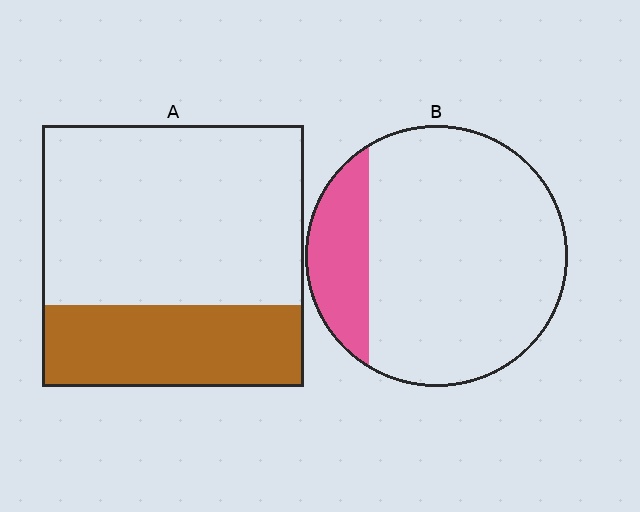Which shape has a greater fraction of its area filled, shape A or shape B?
Shape A.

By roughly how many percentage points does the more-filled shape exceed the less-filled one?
By roughly 15 percentage points (A over B).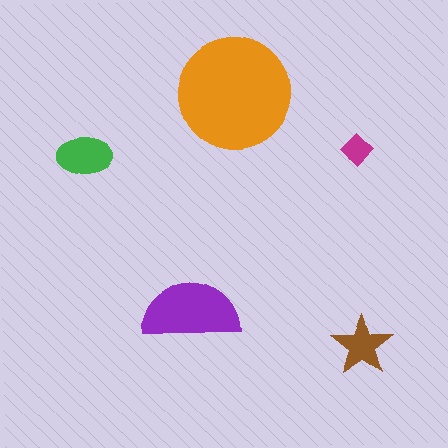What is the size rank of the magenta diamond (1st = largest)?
5th.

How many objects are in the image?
There are 5 objects in the image.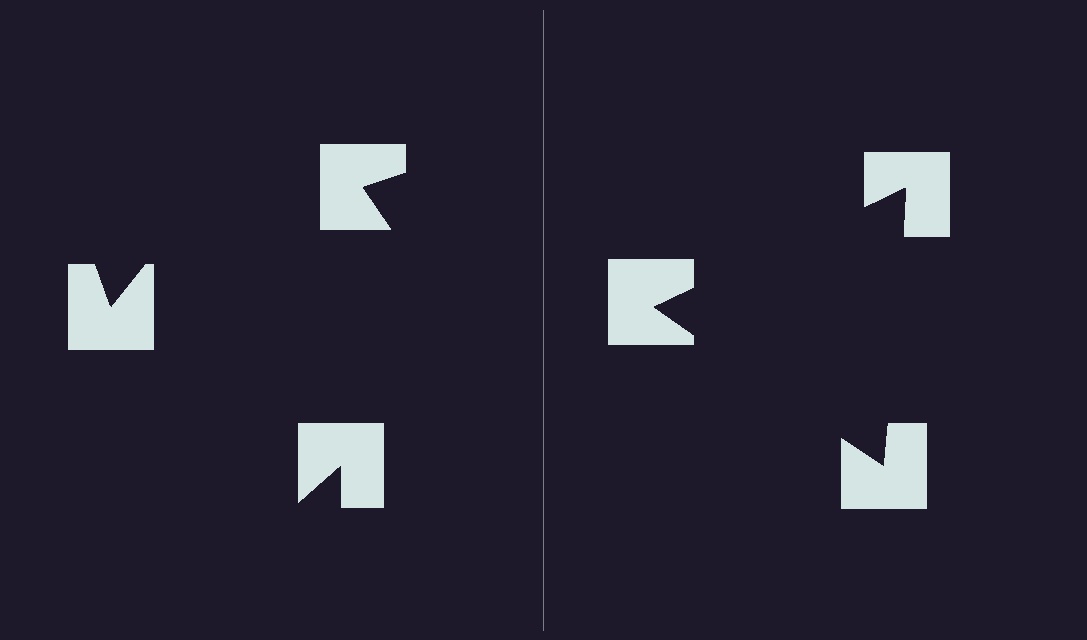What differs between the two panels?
The notched squares are positioned identically on both sides; only the wedge orientations differ. On the right they align to a triangle; on the left they are misaligned.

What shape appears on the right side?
An illusory triangle.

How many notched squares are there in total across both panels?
6 — 3 on each side.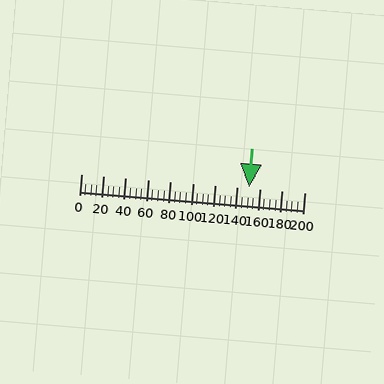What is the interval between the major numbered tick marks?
The major tick marks are spaced 20 units apart.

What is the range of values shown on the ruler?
The ruler shows values from 0 to 200.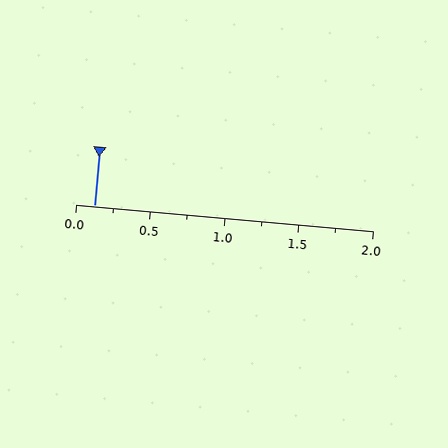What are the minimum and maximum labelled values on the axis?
The axis runs from 0.0 to 2.0.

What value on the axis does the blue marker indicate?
The marker indicates approximately 0.12.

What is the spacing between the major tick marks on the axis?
The major ticks are spaced 0.5 apart.